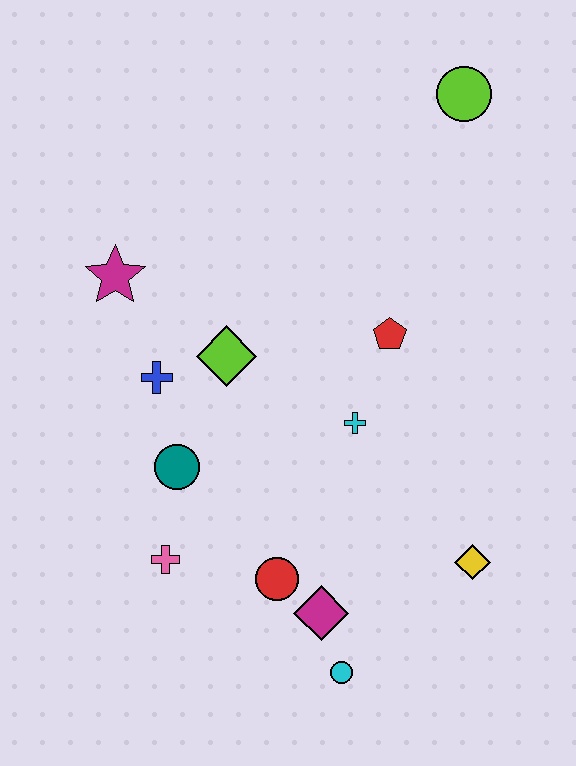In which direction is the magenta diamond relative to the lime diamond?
The magenta diamond is below the lime diamond.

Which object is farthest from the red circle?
The lime circle is farthest from the red circle.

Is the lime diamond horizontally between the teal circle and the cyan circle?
Yes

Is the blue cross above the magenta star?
No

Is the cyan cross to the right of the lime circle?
No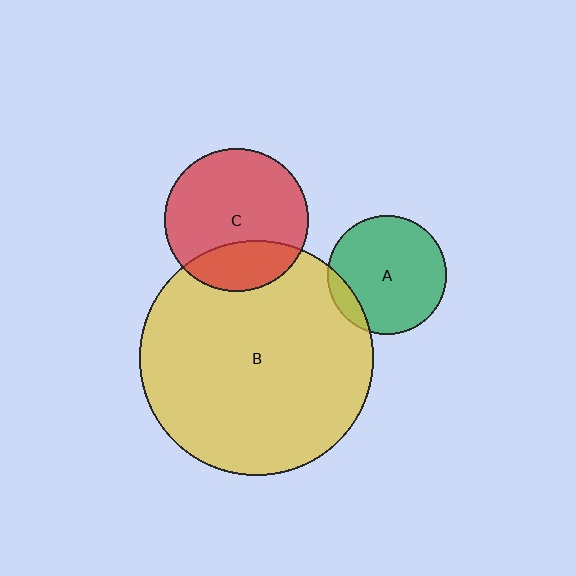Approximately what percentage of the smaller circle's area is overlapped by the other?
Approximately 25%.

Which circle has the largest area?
Circle B (yellow).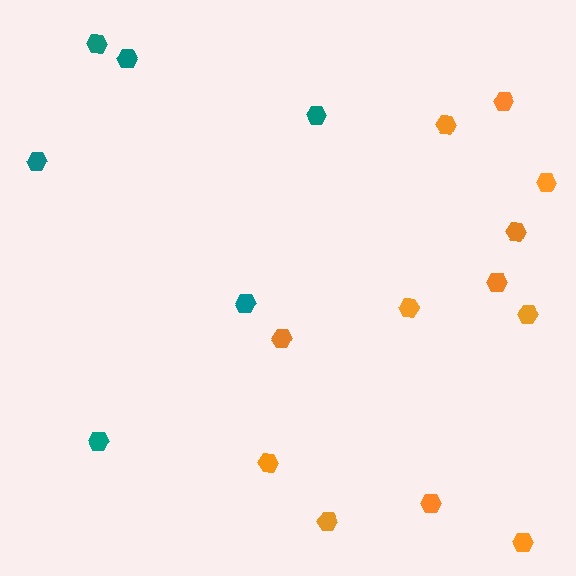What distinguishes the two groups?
There are 2 groups: one group of orange hexagons (12) and one group of teal hexagons (6).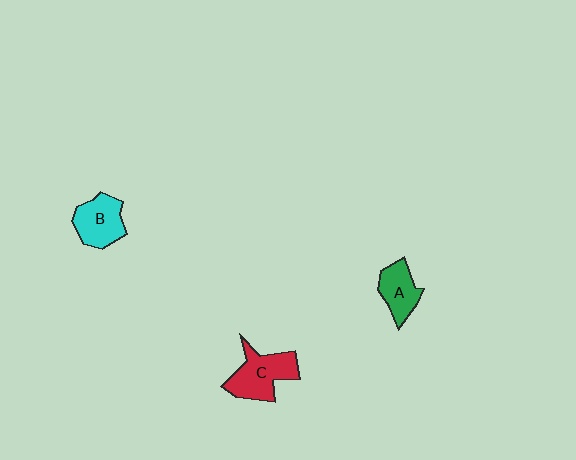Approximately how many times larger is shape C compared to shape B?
Approximately 1.2 times.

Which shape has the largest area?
Shape C (red).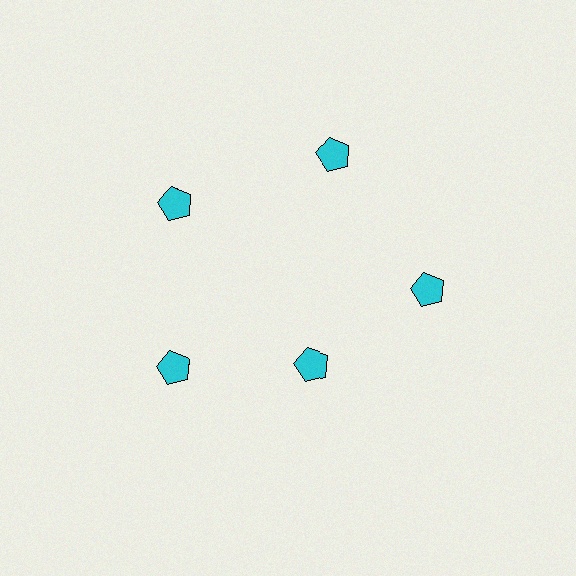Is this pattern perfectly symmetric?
No. The 5 cyan pentagons are arranged in a ring, but one element near the 5 o'clock position is pulled inward toward the center, breaking the 5-fold rotational symmetry.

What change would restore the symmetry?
The symmetry would be restored by moving it outward, back onto the ring so that all 5 pentagons sit at equal angles and equal distance from the center.